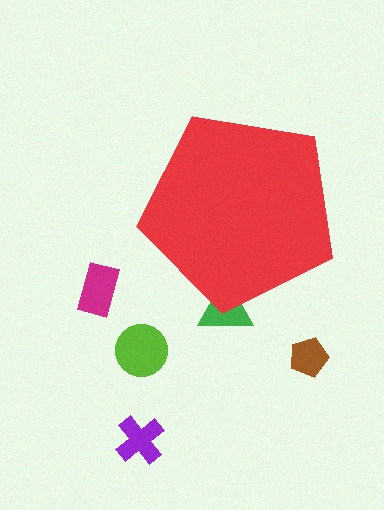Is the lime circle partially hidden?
No, the lime circle is fully visible.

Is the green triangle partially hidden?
Yes, the green triangle is partially hidden behind the red pentagon.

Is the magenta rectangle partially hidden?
No, the magenta rectangle is fully visible.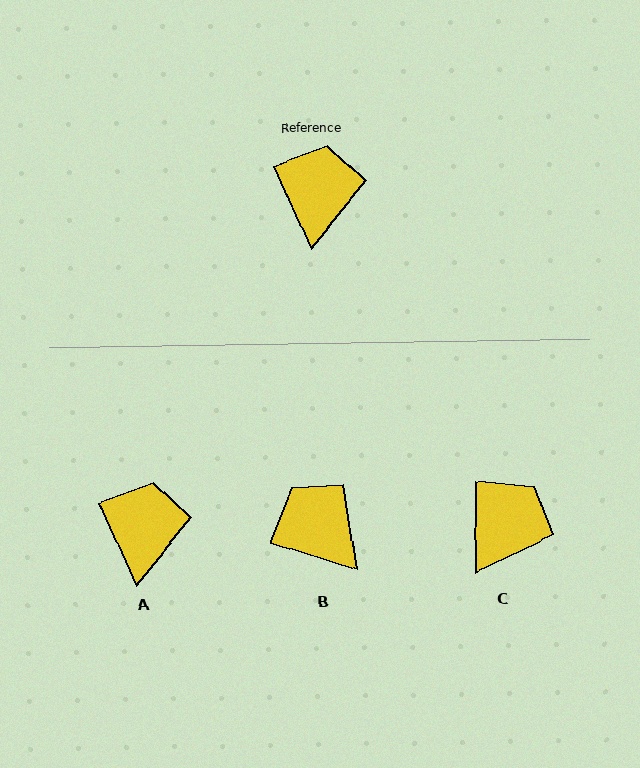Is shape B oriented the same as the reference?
No, it is off by about 48 degrees.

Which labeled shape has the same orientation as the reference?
A.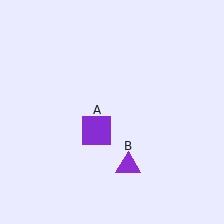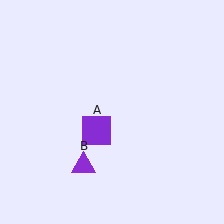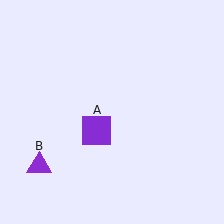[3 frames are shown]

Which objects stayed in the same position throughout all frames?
Purple square (object A) remained stationary.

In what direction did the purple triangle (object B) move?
The purple triangle (object B) moved left.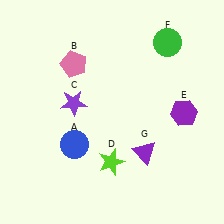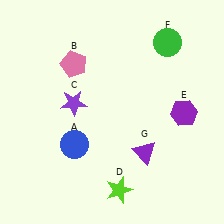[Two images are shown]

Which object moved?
The lime star (D) moved down.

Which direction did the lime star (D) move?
The lime star (D) moved down.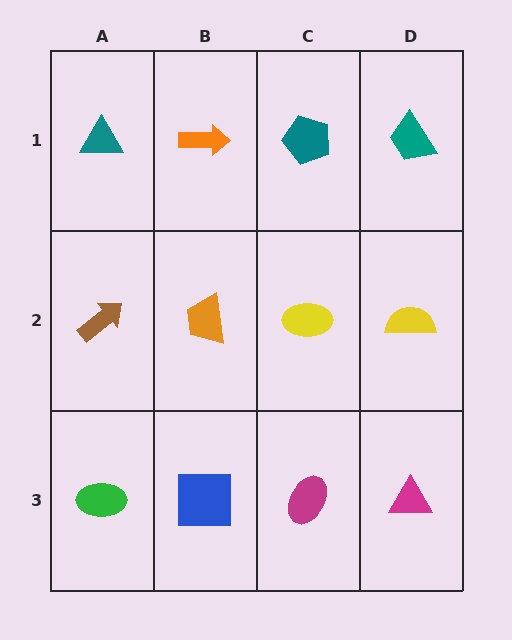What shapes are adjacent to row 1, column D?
A yellow semicircle (row 2, column D), a teal pentagon (row 1, column C).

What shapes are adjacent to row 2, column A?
A teal triangle (row 1, column A), a green ellipse (row 3, column A), an orange trapezoid (row 2, column B).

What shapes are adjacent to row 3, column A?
A brown arrow (row 2, column A), a blue square (row 3, column B).